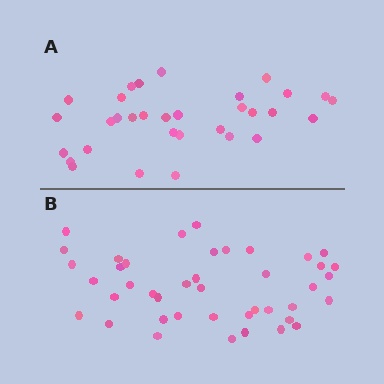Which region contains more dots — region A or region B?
Region B (the bottom region) has more dots.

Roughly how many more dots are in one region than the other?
Region B has roughly 10 or so more dots than region A.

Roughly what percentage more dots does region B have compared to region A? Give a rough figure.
About 30% more.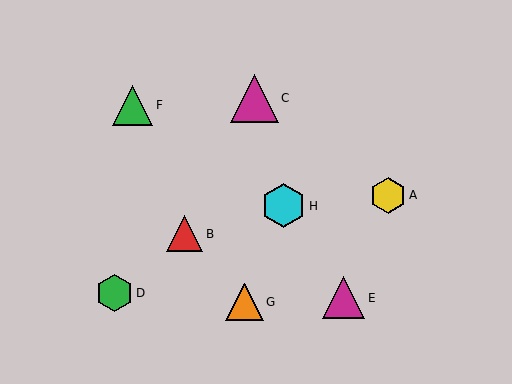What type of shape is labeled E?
Shape E is a magenta triangle.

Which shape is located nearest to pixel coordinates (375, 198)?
The yellow hexagon (labeled A) at (388, 195) is nearest to that location.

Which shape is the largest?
The magenta triangle (labeled C) is the largest.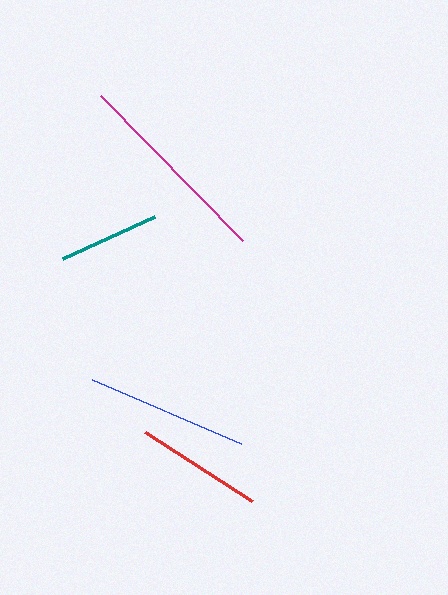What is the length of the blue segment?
The blue segment is approximately 162 pixels long.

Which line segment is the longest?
The magenta line is the longest at approximately 203 pixels.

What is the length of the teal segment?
The teal segment is approximately 102 pixels long.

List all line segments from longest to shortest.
From longest to shortest: magenta, blue, red, teal.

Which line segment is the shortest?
The teal line is the shortest at approximately 102 pixels.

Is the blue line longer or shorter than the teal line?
The blue line is longer than the teal line.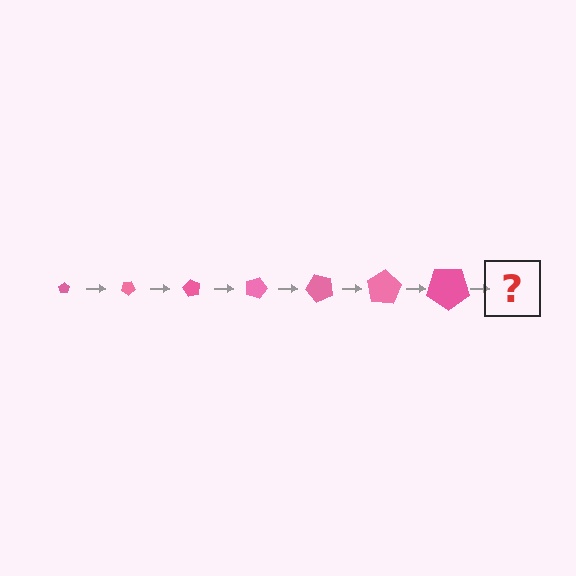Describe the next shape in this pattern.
It should be a pentagon, larger than the previous one and rotated 210 degrees from the start.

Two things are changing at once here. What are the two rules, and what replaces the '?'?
The two rules are that the pentagon grows larger each step and it rotates 30 degrees each step. The '?' should be a pentagon, larger than the previous one and rotated 210 degrees from the start.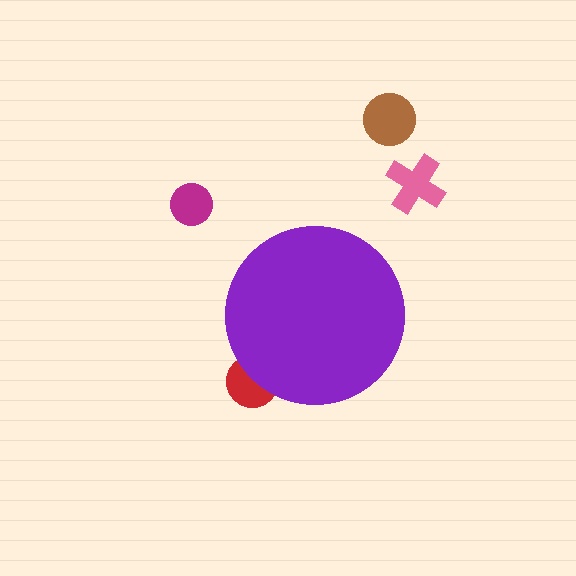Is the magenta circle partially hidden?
No, the magenta circle is fully visible.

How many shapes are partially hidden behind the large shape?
1 shape is partially hidden.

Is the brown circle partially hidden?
No, the brown circle is fully visible.